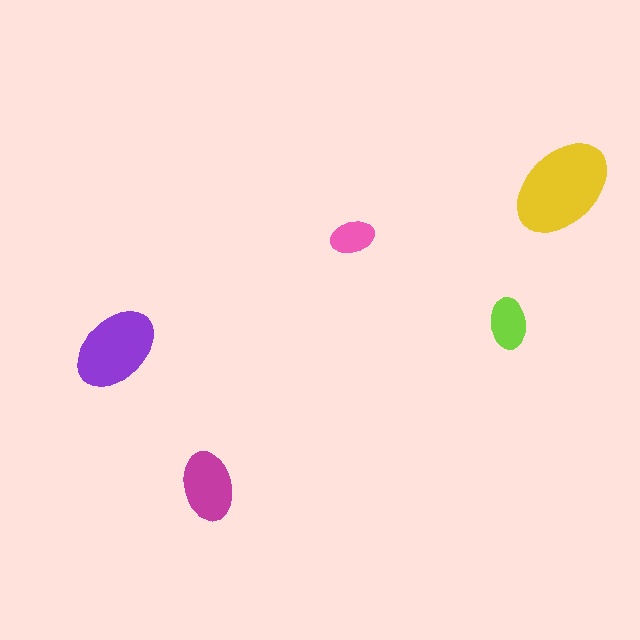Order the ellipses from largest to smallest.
the yellow one, the purple one, the magenta one, the lime one, the pink one.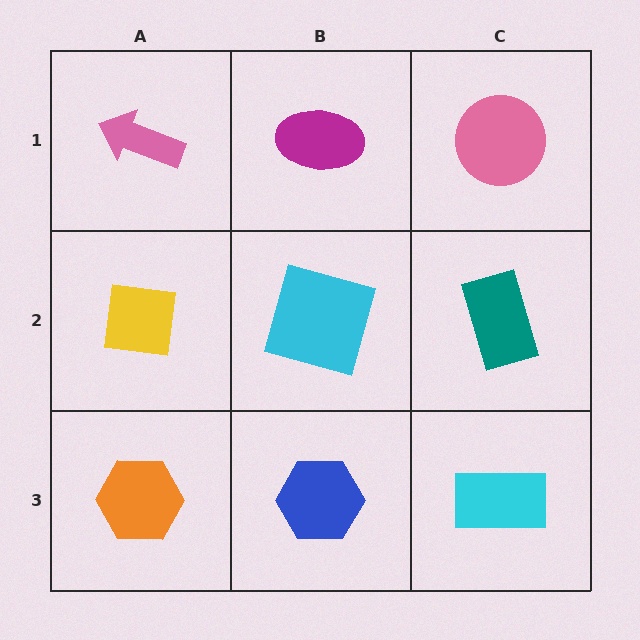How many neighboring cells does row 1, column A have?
2.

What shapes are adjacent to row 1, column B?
A cyan square (row 2, column B), a pink arrow (row 1, column A), a pink circle (row 1, column C).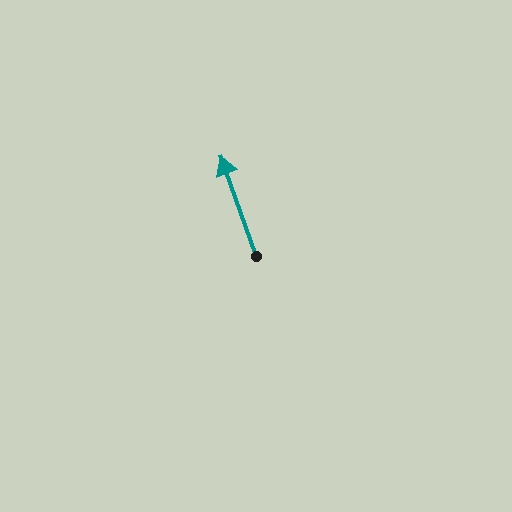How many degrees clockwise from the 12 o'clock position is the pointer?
Approximately 341 degrees.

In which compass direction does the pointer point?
North.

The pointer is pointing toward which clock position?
Roughly 11 o'clock.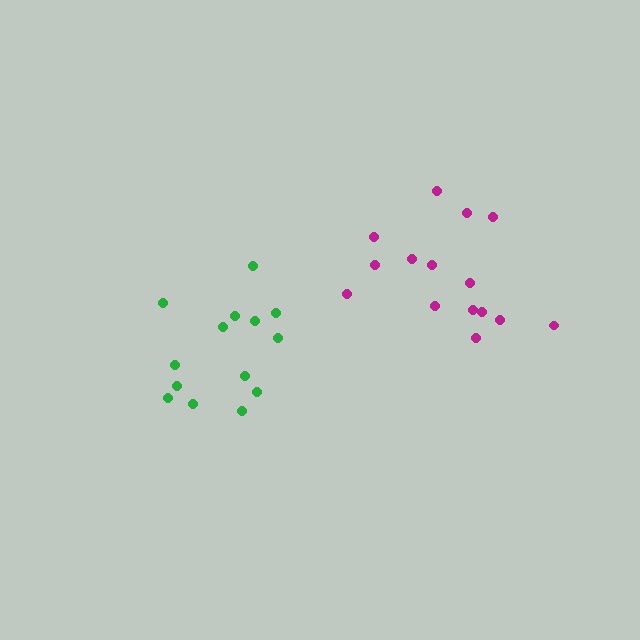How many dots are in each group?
Group 1: 15 dots, Group 2: 14 dots (29 total).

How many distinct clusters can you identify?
There are 2 distinct clusters.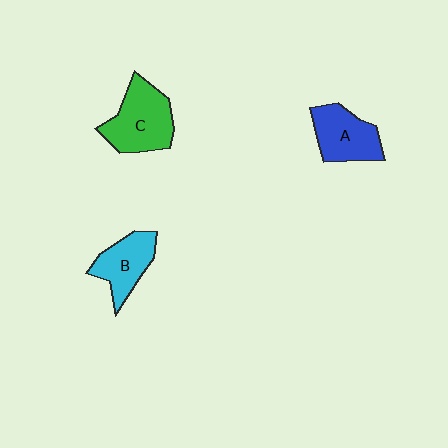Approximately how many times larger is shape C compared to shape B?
Approximately 1.4 times.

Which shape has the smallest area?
Shape B (cyan).